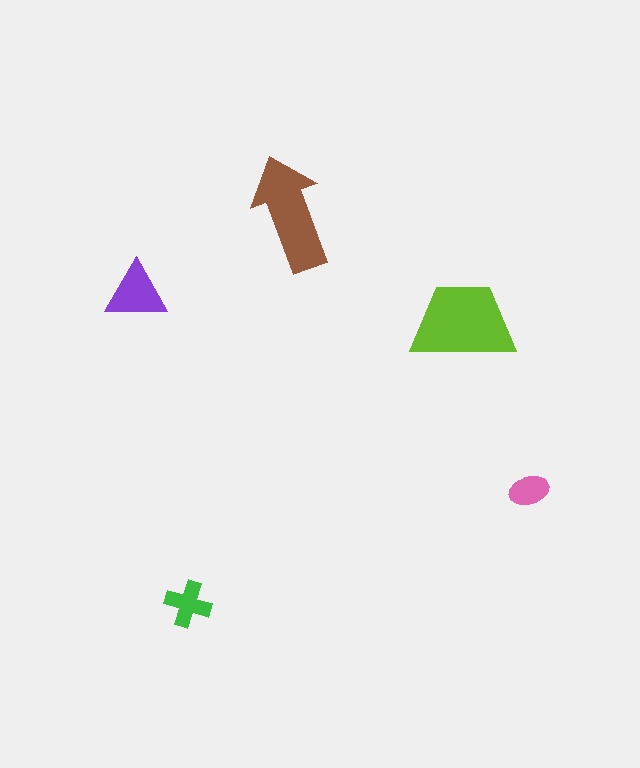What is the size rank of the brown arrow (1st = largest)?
2nd.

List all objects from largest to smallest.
The lime trapezoid, the brown arrow, the purple triangle, the green cross, the pink ellipse.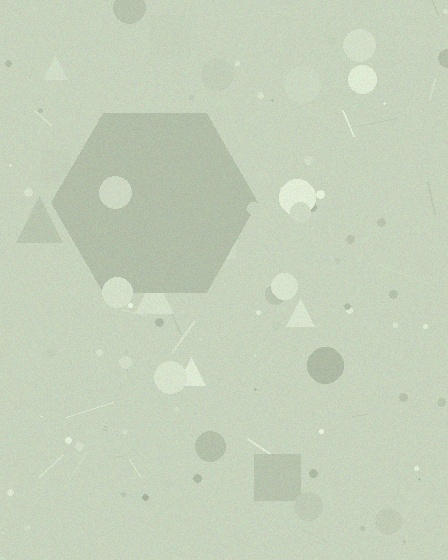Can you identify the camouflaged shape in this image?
The camouflaged shape is a hexagon.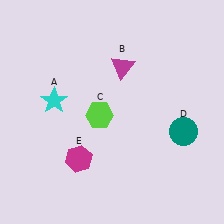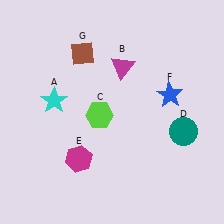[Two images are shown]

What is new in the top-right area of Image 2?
A blue star (F) was added in the top-right area of Image 2.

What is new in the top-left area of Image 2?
A brown diamond (G) was added in the top-left area of Image 2.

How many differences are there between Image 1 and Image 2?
There are 2 differences between the two images.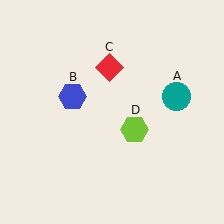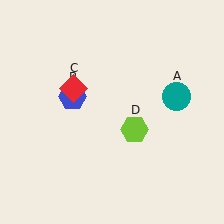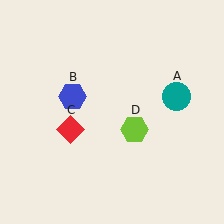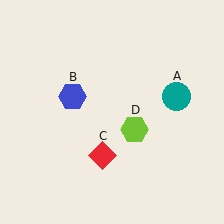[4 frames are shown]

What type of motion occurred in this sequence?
The red diamond (object C) rotated counterclockwise around the center of the scene.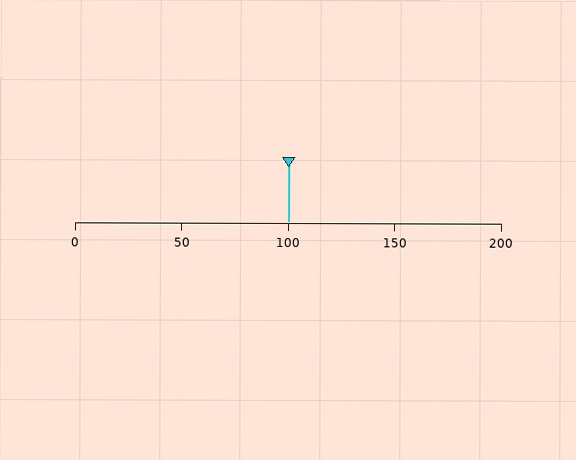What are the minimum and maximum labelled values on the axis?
The axis runs from 0 to 200.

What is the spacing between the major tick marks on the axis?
The major ticks are spaced 50 apart.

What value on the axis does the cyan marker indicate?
The marker indicates approximately 100.